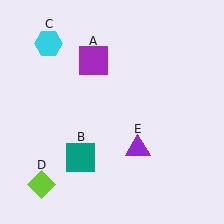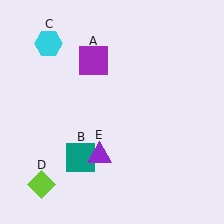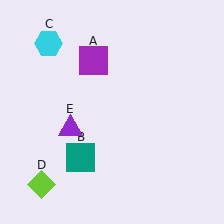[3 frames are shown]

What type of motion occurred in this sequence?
The purple triangle (object E) rotated clockwise around the center of the scene.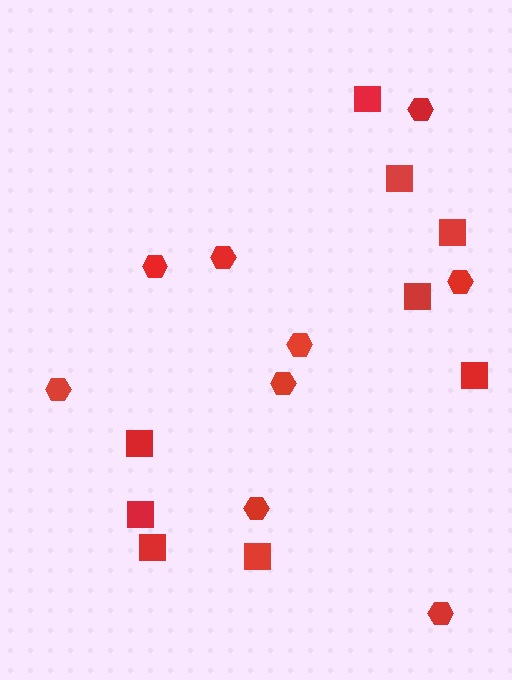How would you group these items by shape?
There are 2 groups: one group of squares (9) and one group of hexagons (9).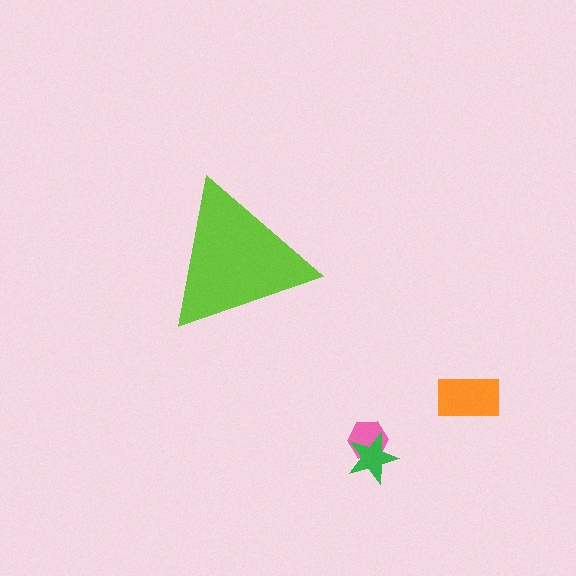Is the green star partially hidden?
No, the green star is fully visible.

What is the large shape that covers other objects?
A lime triangle.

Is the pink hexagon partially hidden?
No, the pink hexagon is fully visible.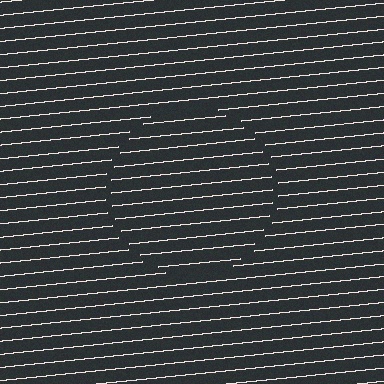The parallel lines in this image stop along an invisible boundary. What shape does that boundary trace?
An illusory circle. The interior of the shape contains the same grating, shifted by half a period — the contour is defined by the phase discontinuity where line-ends from the inner and outer gratings abut.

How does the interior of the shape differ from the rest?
The interior of the shape contains the same grating, shifted by half a period — the contour is defined by the phase discontinuity where line-ends from the inner and outer gratings abut.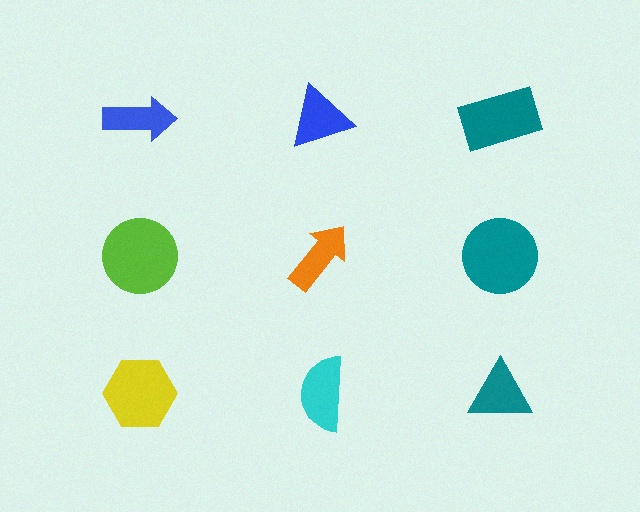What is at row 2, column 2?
An orange arrow.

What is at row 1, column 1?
A blue arrow.